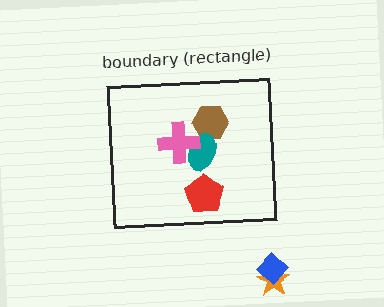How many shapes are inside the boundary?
4 inside, 2 outside.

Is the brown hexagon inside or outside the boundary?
Inside.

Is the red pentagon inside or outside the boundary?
Inside.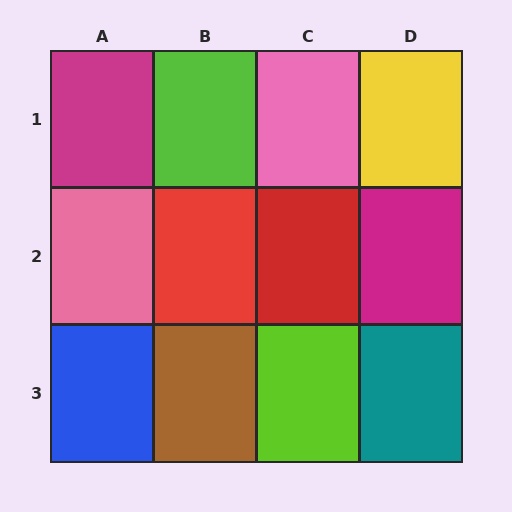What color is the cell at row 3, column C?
Lime.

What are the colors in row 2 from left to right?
Pink, red, red, magenta.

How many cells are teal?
1 cell is teal.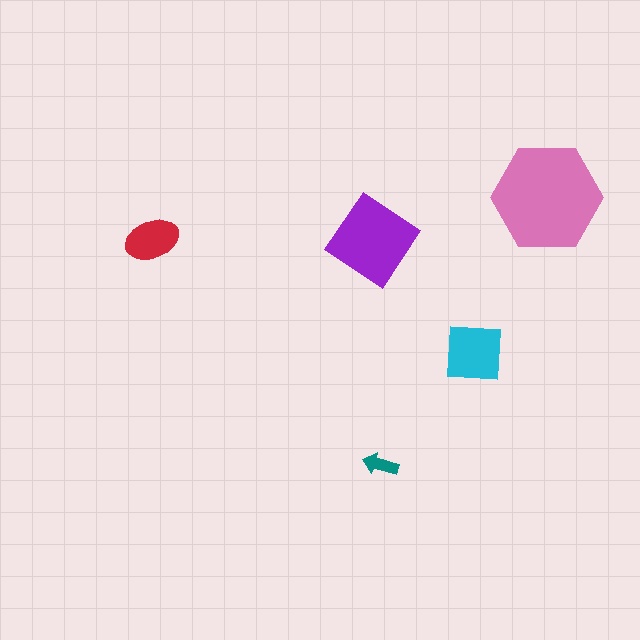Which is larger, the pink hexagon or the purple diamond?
The pink hexagon.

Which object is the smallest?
The teal arrow.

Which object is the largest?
The pink hexagon.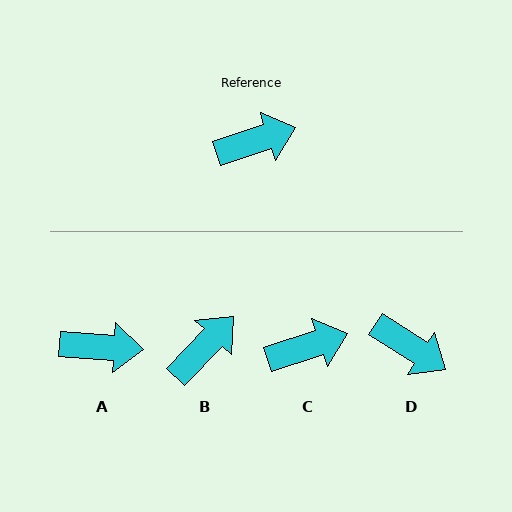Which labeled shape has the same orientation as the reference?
C.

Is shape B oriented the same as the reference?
No, it is off by about 28 degrees.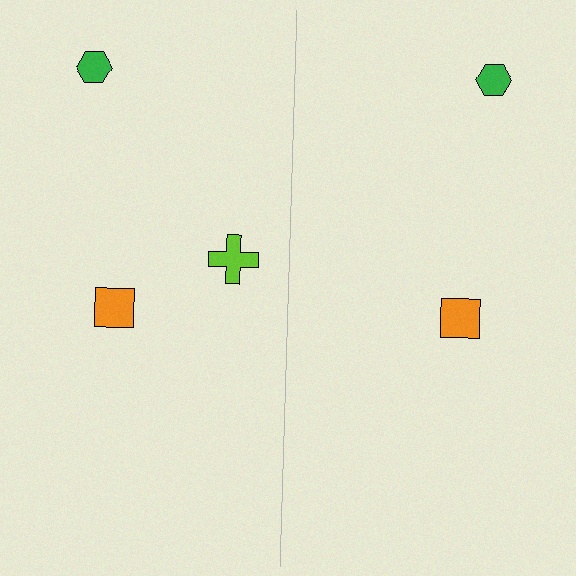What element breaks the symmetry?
A lime cross is missing from the right side.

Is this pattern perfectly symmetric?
No, the pattern is not perfectly symmetric. A lime cross is missing from the right side.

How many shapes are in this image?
There are 5 shapes in this image.